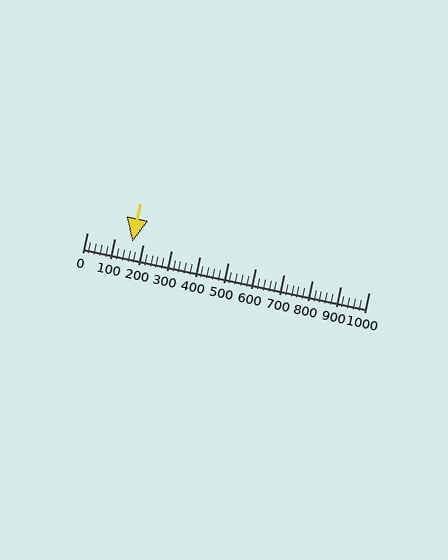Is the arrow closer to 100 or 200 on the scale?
The arrow is closer to 200.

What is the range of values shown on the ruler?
The ruler shows values from 0 to 1000.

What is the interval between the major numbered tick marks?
The major tick marks are spaced 100 units apart.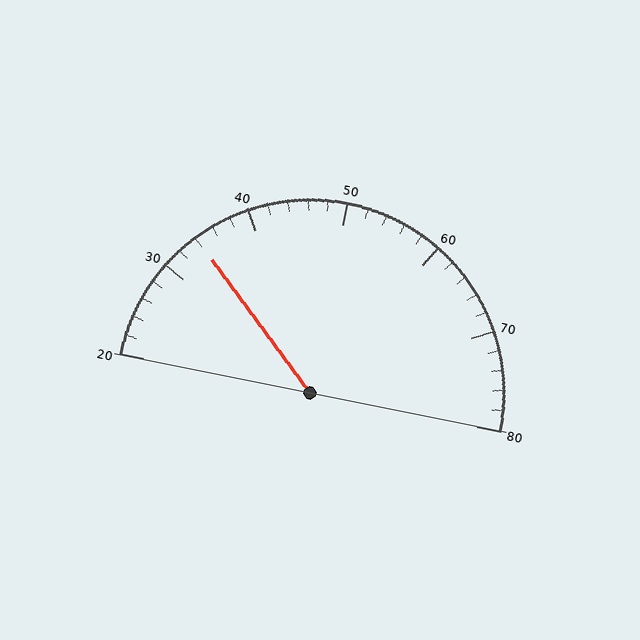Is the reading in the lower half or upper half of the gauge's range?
The reading is in the lower half of the range (20 to 80).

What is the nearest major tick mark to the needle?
The nearest major tick mark is 30.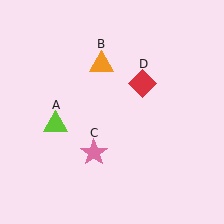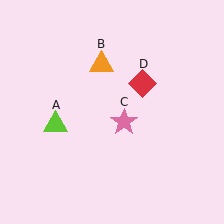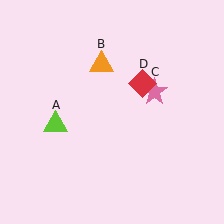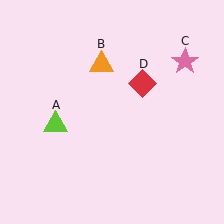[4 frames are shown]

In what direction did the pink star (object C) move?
The pink star (object C) moved up and to the right.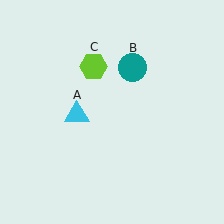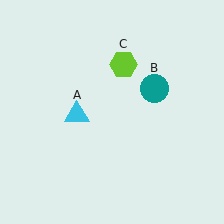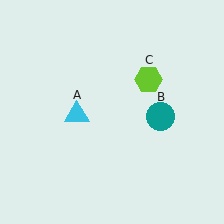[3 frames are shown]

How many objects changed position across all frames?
2 objects changed position: teal circle (object B), lime hexagon (object C).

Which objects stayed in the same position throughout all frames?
Cyan triangle (object A) remained stationary.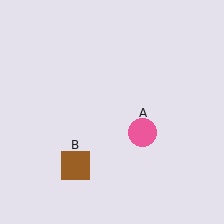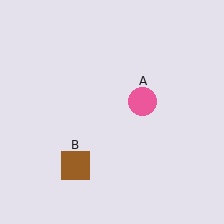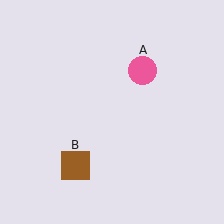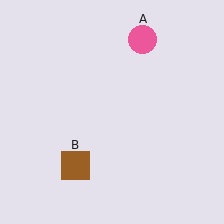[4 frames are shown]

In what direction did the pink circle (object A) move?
The pink circle (object A) moved up.